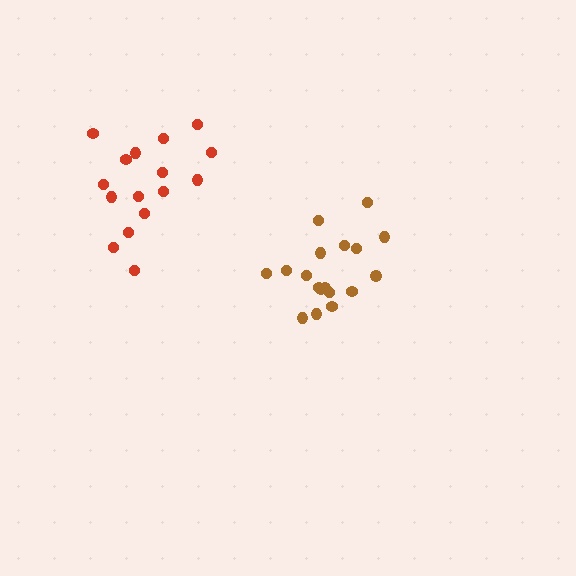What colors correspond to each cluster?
The clusters are colored: brown, red.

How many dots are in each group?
Group 1: 18 dots, Group 2: 16 dots (34 total).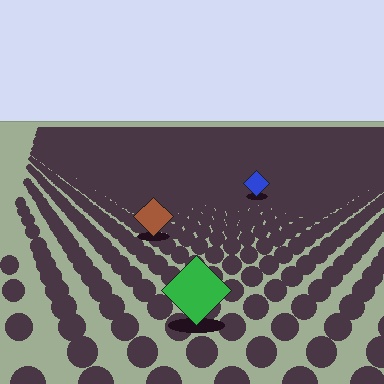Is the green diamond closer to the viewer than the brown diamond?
Yes. The green diamond is closer — you can tell from the texture gradient: the ground texture is coarser near it.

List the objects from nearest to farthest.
From nearest to farthest: the green diamond, the brown diamond, the blue diamond.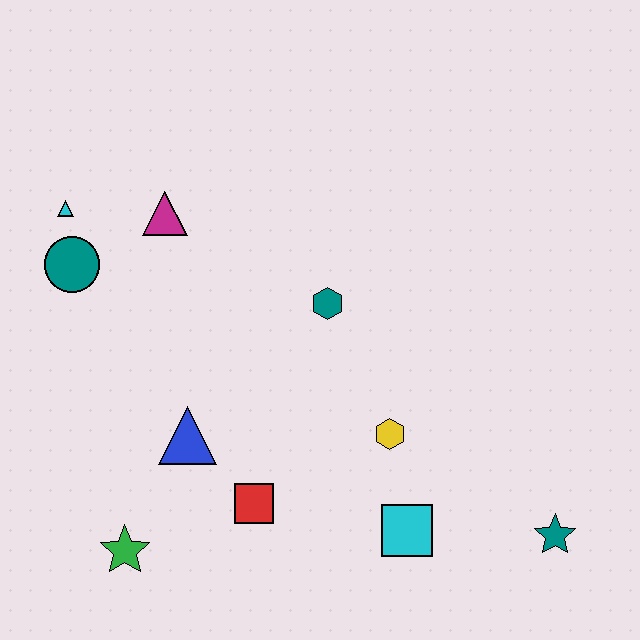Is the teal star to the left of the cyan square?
No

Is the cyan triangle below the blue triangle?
No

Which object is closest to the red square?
The blue triangle is closest to the red square.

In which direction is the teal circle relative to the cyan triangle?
The teal circle is below the cyan triangle.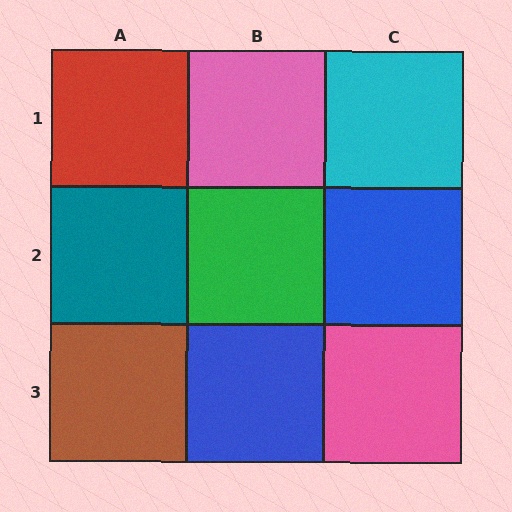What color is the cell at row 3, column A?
Brown.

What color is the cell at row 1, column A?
Red.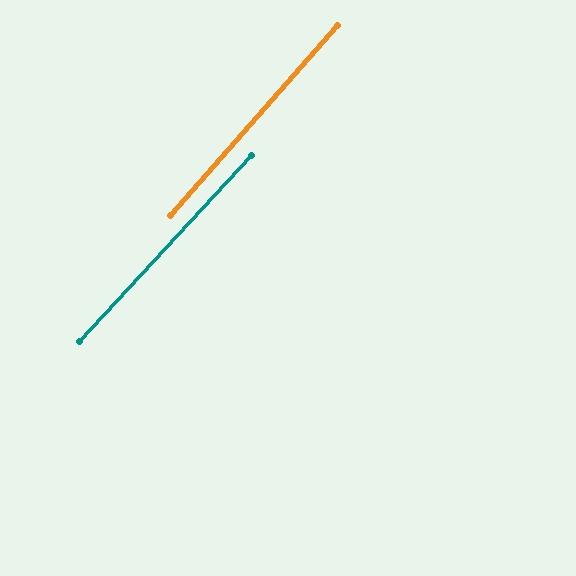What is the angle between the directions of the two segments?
Approximately 1 degree.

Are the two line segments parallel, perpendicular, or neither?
Parallel — their directions differ by only 1.5°.